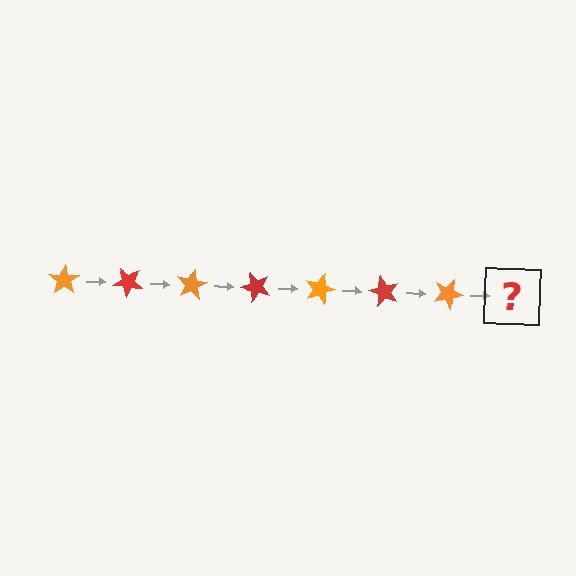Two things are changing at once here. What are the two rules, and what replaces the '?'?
The two rules are that it rotates 40 degrees each step and the color cycles through orange and red. The '?' should be a red star, rotated 280 degrees from the start.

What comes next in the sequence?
The next element should be a red star, rotated 280 degrees from the start.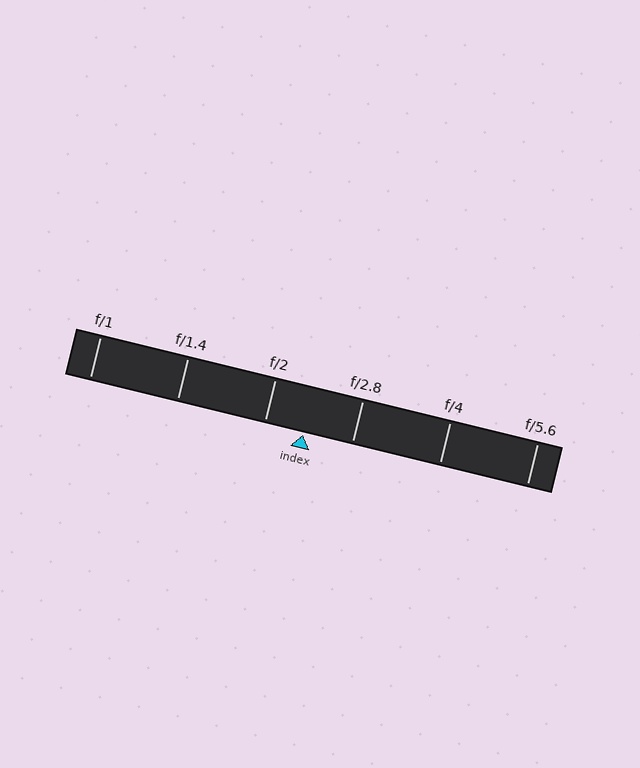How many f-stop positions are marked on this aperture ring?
There are 6 f-stop positions marked.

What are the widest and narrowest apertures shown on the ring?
The widest aperture shown is f/1 and the narrowest is f/5.6.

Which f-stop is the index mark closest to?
The index mark is closest to f/2.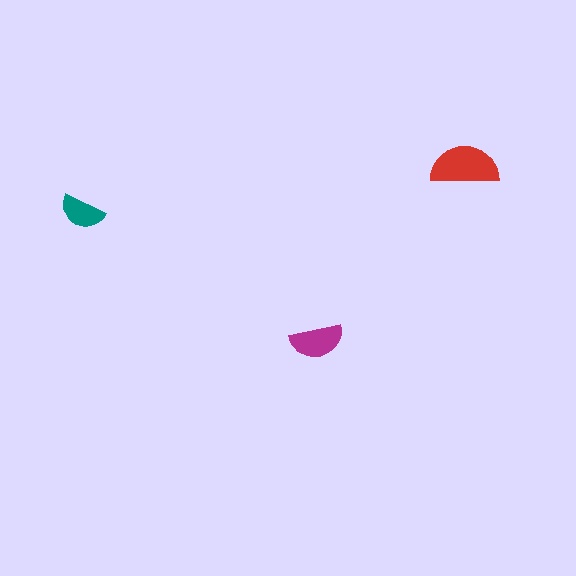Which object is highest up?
The red semicircle is topmost.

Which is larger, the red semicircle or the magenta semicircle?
The red one.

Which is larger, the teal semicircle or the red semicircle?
The red one.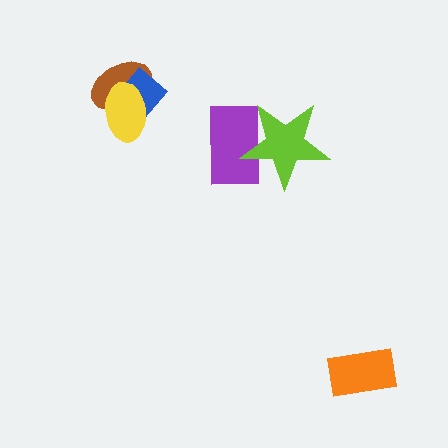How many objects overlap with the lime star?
1 object overlaps with the lime star.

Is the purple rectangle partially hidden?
Yes, it is partially covered by another shape.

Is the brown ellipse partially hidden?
Yes, it is partially covered by another shape.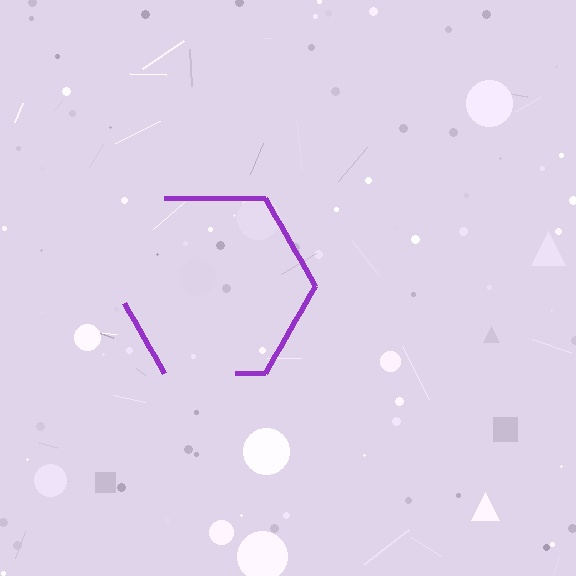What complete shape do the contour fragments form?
The contour fragments form a hexagon.